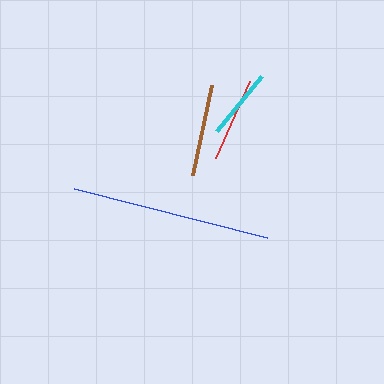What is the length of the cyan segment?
The cyan segment is approximately 71 pixels long.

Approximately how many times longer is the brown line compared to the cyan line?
The brown line is approximately 1.3 times the length of the cyan line.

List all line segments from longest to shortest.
From longest to shortest: blue, brown, red, cyan.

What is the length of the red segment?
The red segment is approximately 84 pixels long.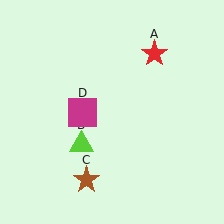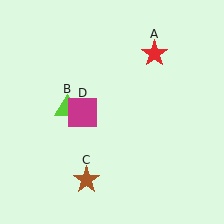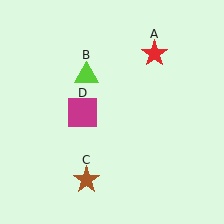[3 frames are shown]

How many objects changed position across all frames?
1 object changed position: lime triangle (object B).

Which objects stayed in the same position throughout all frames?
Red star (object A) and brown star (object C) and magenta square (object D) remained stationary.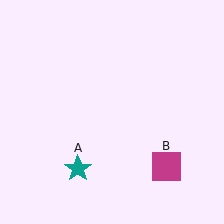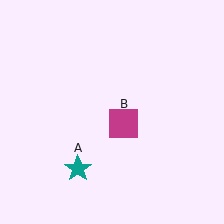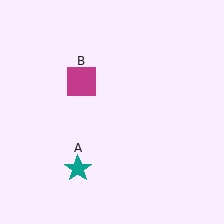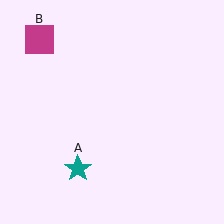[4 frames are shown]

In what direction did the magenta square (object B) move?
The magenta square (object B) moved up and to the left.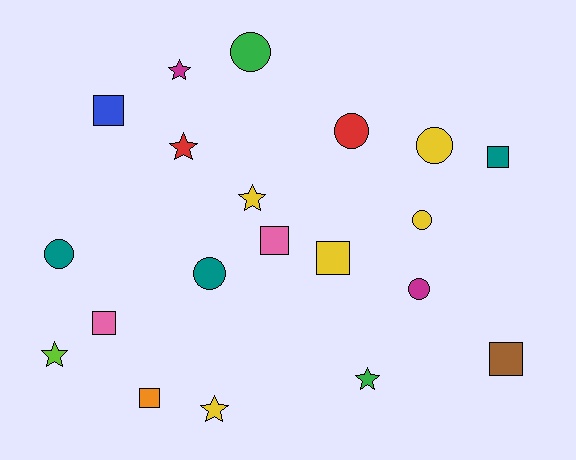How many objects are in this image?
There are 20 objects.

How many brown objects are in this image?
There is 1 brown object.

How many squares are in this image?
There are 7 squares.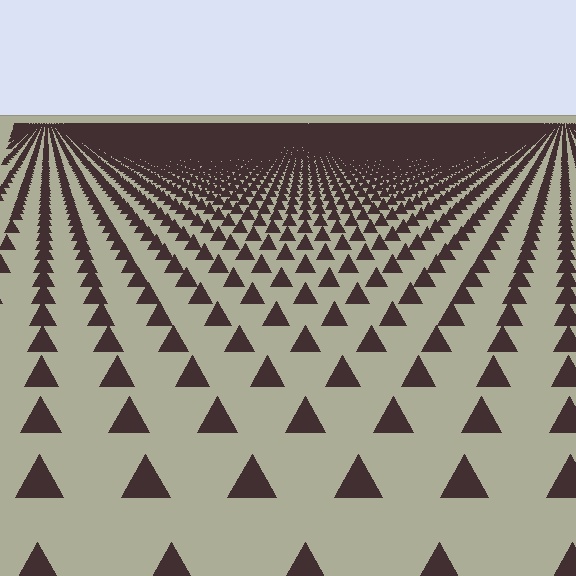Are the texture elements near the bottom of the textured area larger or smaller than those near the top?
Larger. Near the bottom, elements are closer to the viewer and appear at a bigger on-screen size.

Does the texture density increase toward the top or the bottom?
Density increases toward the top.